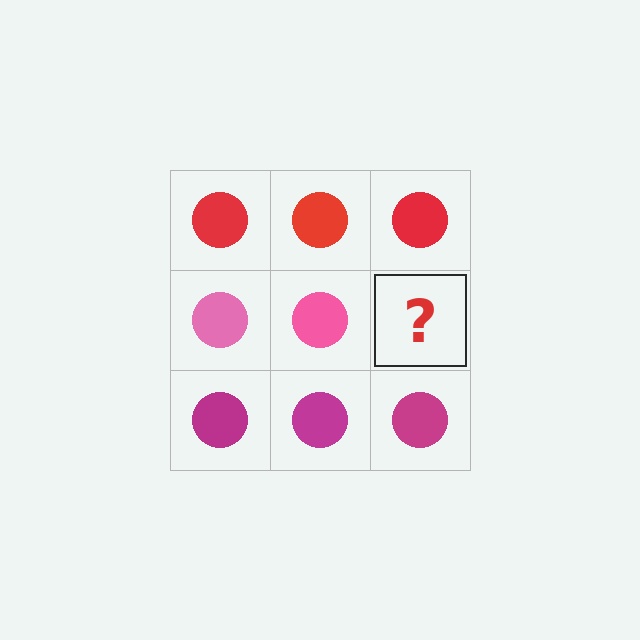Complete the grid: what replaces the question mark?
The question mark should be replaced with a pink circle.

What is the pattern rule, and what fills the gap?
The rule is that each row has a consistent color. The gap should be filled with a pink circle.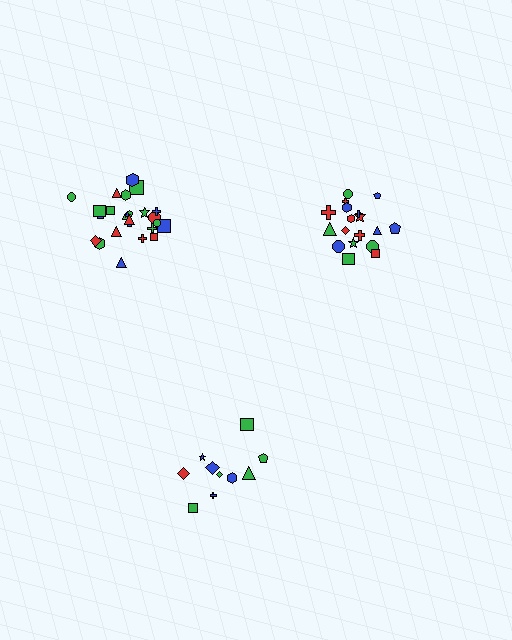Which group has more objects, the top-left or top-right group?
The top-left group.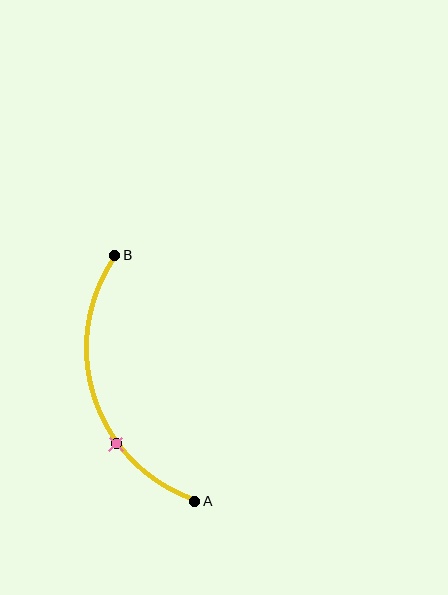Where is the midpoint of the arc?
The arc midpoint is the point on the curve farthest from the straight line joining A and B. It sits to the left of that line.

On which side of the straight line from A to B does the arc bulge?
The arc bulges to the left of the straight line connecting A and B.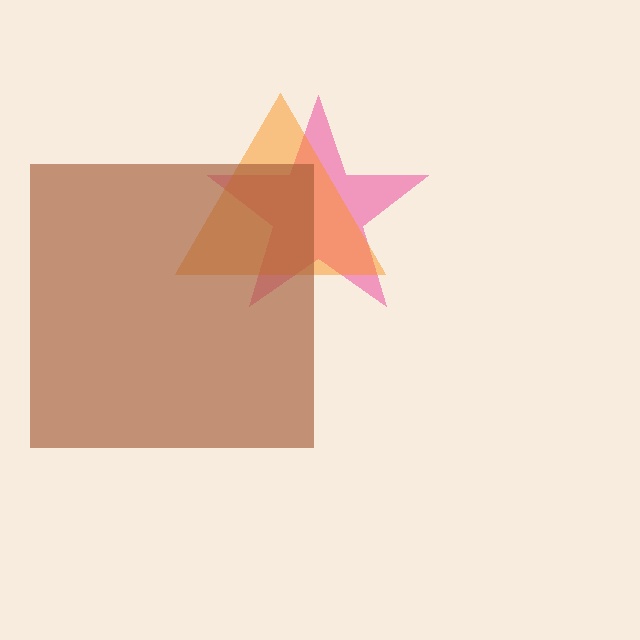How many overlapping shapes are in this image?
There are 3 overlapping shapes in the image.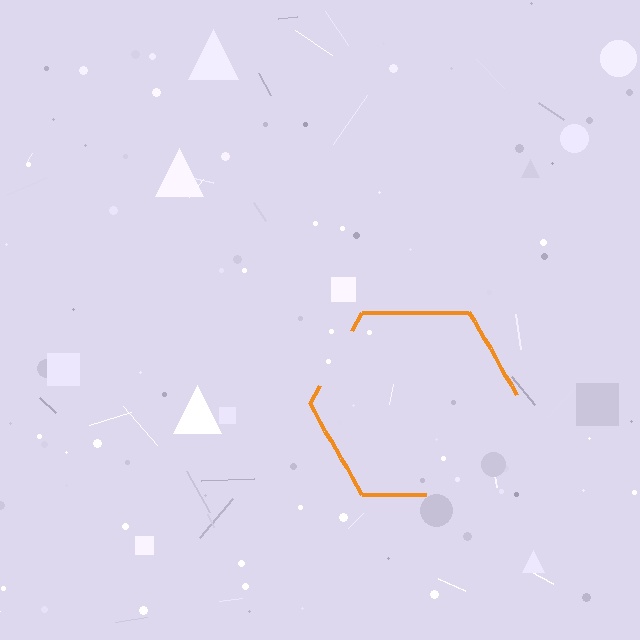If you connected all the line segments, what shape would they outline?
They would outline a hexagon.